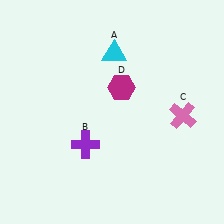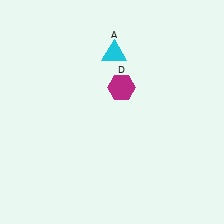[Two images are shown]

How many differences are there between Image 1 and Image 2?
There are 2 differences between the two images.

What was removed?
The purple cross (B), the pink cross (C) were removed in Image 2.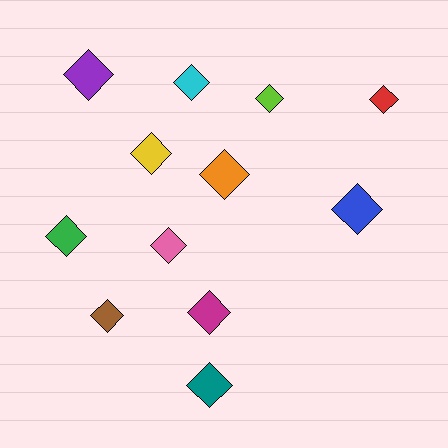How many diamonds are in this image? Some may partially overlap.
There are 12 diamonds.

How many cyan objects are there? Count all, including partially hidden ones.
There is 1 cyan object.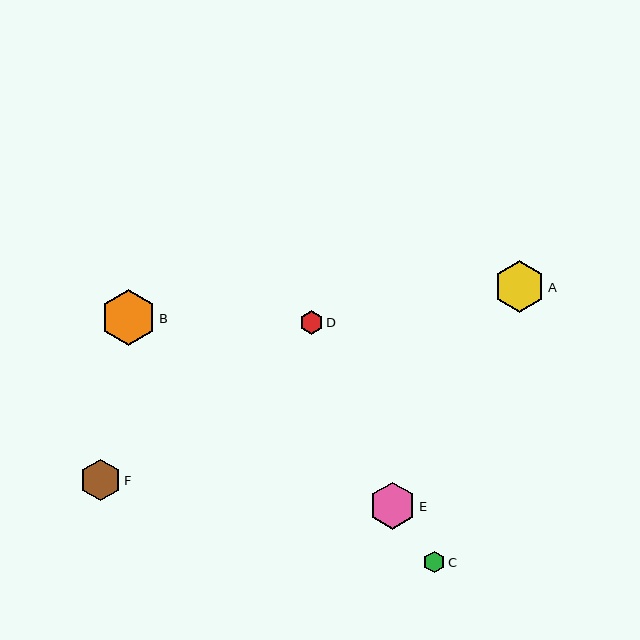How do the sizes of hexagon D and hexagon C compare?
Hexagon D and hexagon C are approximately the same size.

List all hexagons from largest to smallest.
From largest to smallest: B, A, E, F, D, C.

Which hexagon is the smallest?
Hexagon C is the smallest with a size of approximately 22 pixels.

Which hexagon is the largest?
Hexagon B is the largest with a size of approximately 55 pixels.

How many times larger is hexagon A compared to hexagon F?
Hexagon A is approximately 1.2 times the size of hexagon F.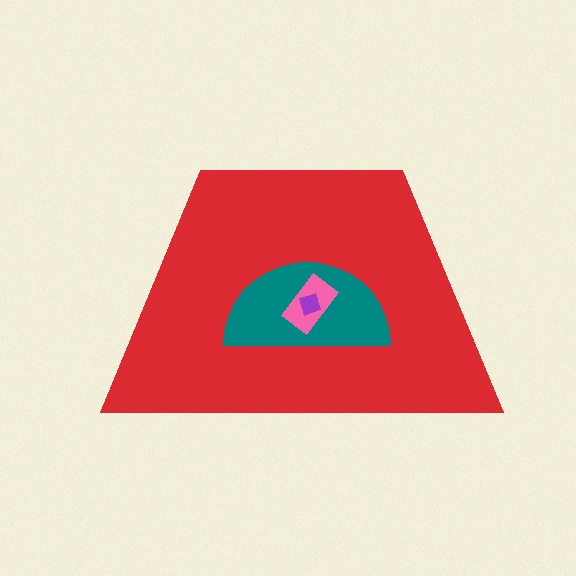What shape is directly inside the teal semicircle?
The pink rectangle.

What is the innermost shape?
The purple diamond.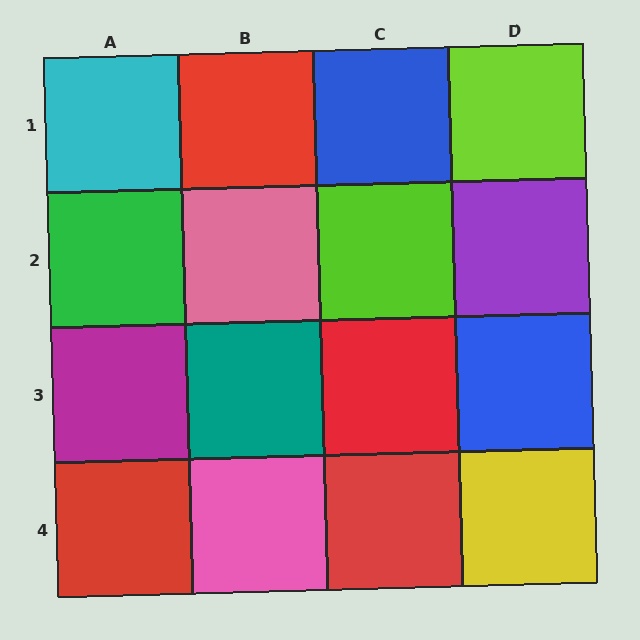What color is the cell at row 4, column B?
Pink.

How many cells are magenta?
1 cell is magenta.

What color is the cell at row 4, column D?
Yellow.